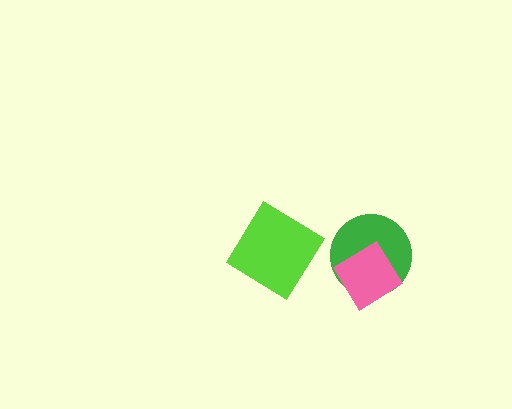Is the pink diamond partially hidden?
No, no other shape covers it.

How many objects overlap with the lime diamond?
0 objects overlap with the lime diamond.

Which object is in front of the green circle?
The pink diamond is in front of the green circle.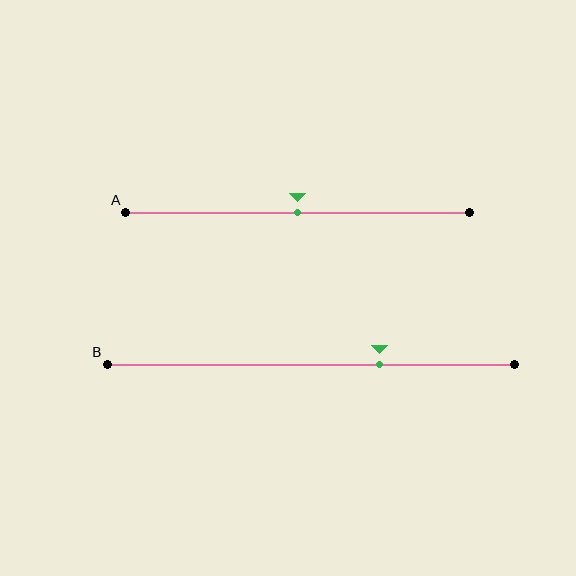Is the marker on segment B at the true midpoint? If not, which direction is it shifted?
No, the marker on segment B is shifted to the right by about 17% of the segment length.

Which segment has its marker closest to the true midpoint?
Segment A has its marker closest to the true midpoint.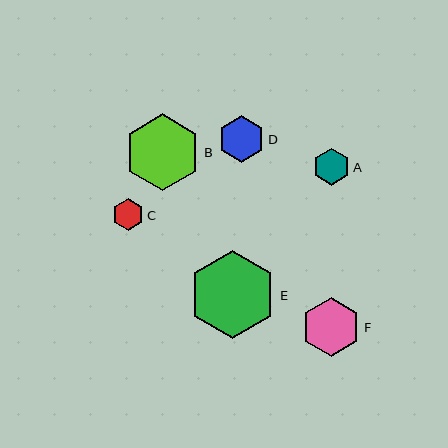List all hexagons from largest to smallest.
From largest to smallest: E, B, F, D, A, C.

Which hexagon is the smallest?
Hexagon C is the smallest with a size of approximately 32 pixels.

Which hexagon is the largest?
Hexagon E is the largest with a size of approximately 88 pixels.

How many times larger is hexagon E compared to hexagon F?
Hexagon E is approximately 1.5 times the size of hexagon F.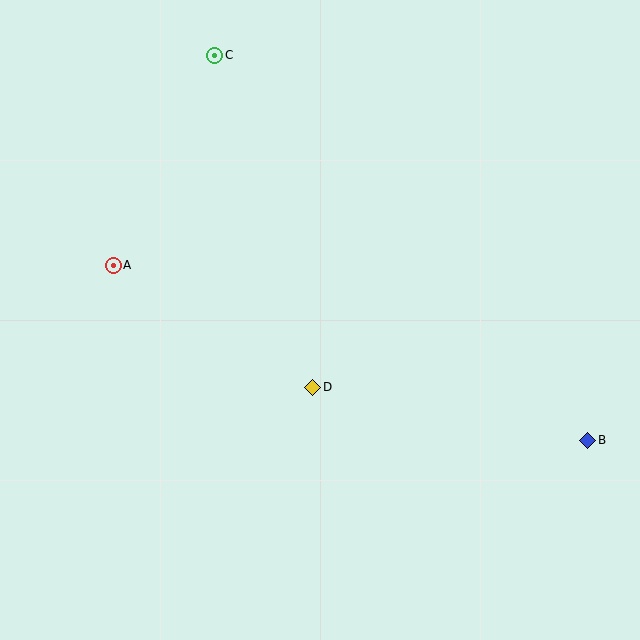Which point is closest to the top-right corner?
Point C is closest to the top-right corner.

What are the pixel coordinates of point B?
Point B is at (588, 440).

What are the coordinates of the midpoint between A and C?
The midpoint between A and C is at (164, 160).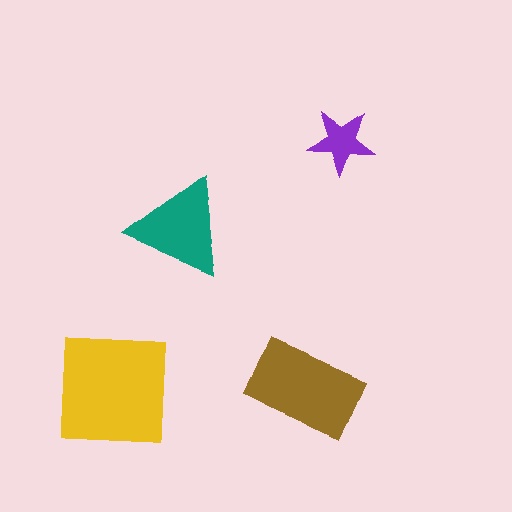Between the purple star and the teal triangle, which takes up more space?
The teal triangle.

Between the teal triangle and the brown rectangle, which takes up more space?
The brown rectangle.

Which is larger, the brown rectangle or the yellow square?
The yellow square.